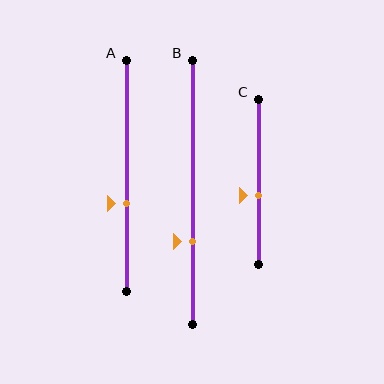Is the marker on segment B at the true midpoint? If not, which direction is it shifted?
No, the marker on segment B is shifted downward by about 19% of the segment length.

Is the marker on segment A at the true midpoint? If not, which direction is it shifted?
No, the marker on segment A is shifted downward by about 12% of the segment length.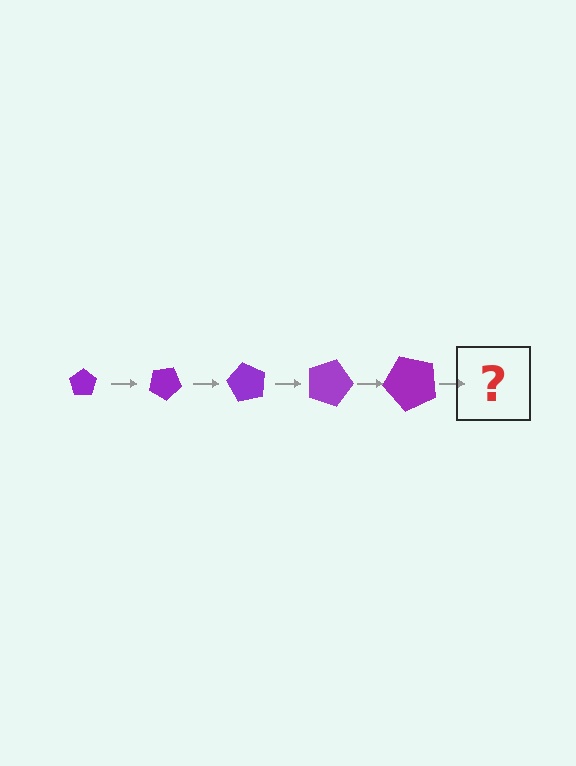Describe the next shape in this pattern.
It should be a pentagon, larger than the previous one and rotated 150 degrees from the start.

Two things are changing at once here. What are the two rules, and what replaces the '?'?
The two rules are that the pentagon grows larger each step and it rotates 30 degrees each step. The '?' should be a pentagon, larger than the previous one and rotated 150 degrees from the start.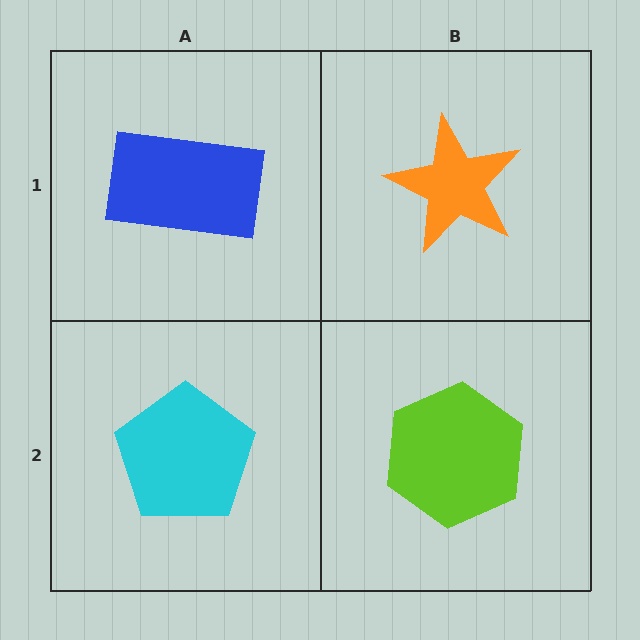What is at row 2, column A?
A cyan pentagon.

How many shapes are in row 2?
2 shapes.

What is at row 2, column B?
A lime hexagon.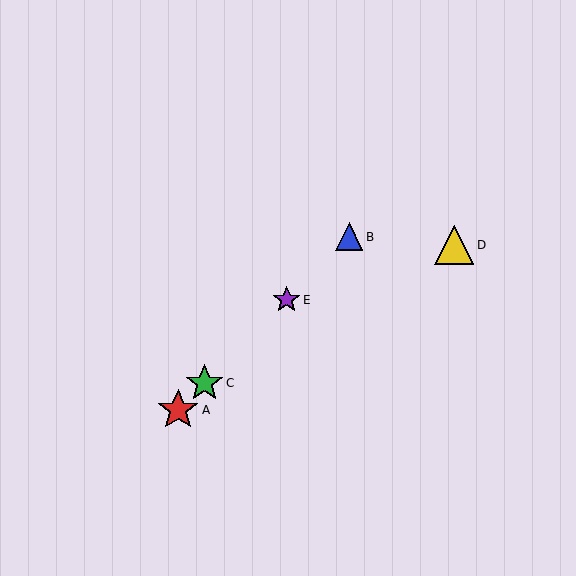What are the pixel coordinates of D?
Object D is at (454, 245).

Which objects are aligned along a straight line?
Objects A, B, C, E are aligned along a straight line.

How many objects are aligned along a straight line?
4 objects (A, B, C, E) are aligned along a straight line.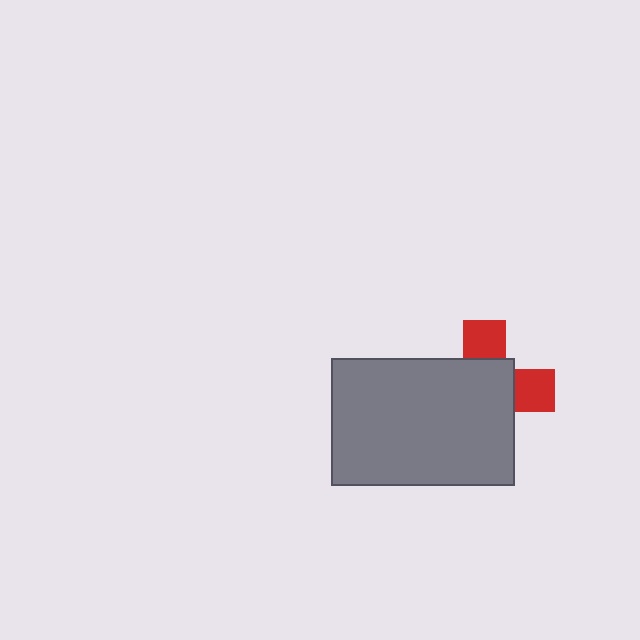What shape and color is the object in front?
The object in front is a gray rectangle.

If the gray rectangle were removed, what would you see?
You would see the complete red cross.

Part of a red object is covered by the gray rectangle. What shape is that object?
It is a cross.